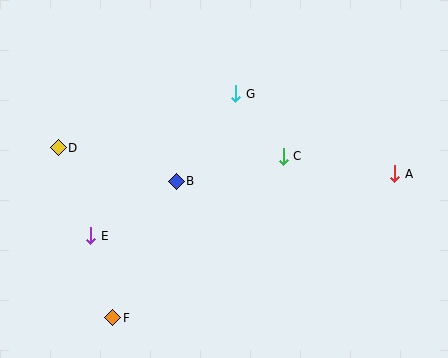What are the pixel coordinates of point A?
Point A is at (395, 174).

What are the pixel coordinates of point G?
Point G is at (236, 94).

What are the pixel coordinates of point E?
Point E is at (91, 236).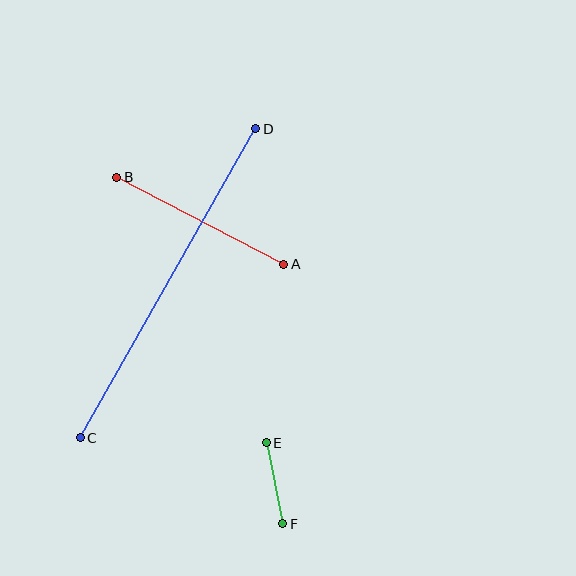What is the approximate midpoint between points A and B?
The midpoint is at approximately (200, 221) pixels.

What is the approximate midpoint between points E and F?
The midpoint is at approximately (275, 483) pixels.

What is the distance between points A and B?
The distance is approximately 188 pixels.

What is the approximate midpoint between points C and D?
The midpoint is at approximately (168, 283) pixels.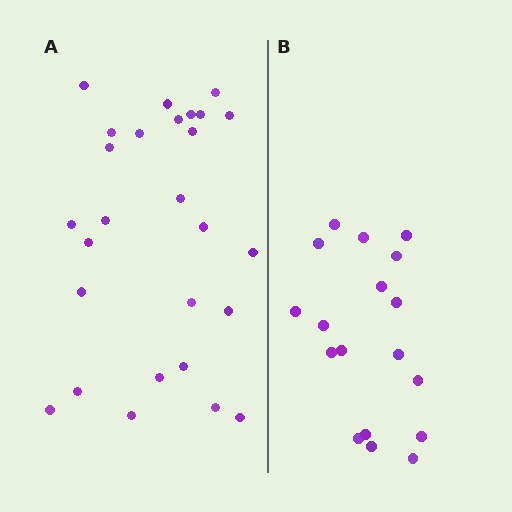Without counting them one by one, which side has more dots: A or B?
Region A (the left region) has more dots.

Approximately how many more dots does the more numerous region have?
Region A has roughly 8 or so more dots than region B.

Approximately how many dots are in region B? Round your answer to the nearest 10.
About 20 dots. (The exact count is 18, which rounds to 20.)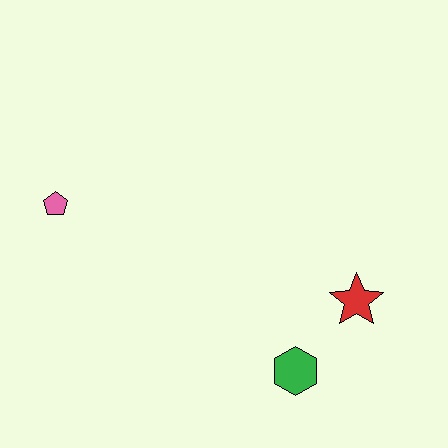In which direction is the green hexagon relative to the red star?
The green hexagon is below the red star.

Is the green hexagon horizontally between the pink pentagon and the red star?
Yes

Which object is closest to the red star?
The green hexagon is closest to the red star.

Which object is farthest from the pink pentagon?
The red star is farthest from the pink pentagon.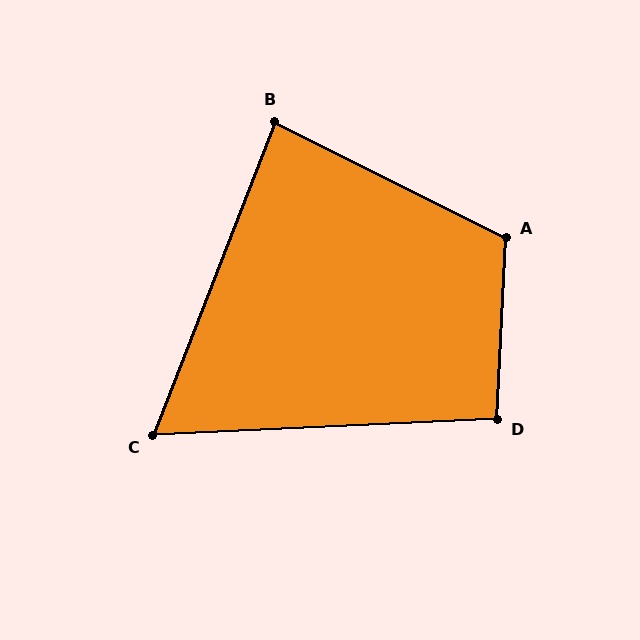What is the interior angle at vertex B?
Approximately 85 degrees (acute).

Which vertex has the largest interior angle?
A, at approximately 114 degrees.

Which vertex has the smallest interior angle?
C, at approximately 66 degrees.